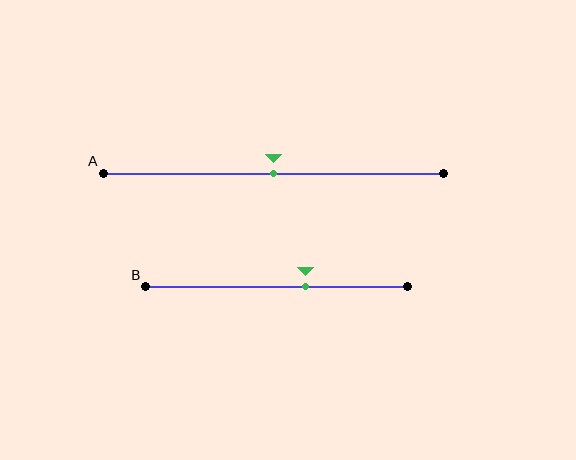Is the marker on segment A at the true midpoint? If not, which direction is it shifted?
Yes, the marker on segment A is at the true midpoint.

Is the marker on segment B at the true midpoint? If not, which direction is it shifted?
No, the marker on segment B is shifted to the right by about 11% of the segment length.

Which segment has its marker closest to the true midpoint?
Segment A has its marker closest to the true midpoint.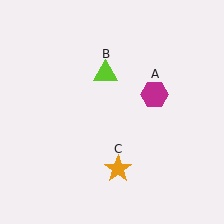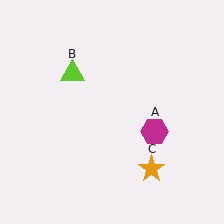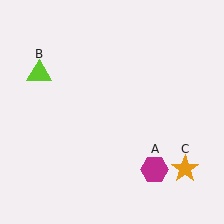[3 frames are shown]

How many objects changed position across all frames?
3 objects changed position: magenta hexagon (object A), lime triangle (object B), orange star (object C).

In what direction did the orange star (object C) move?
The orange star (object C) moved right.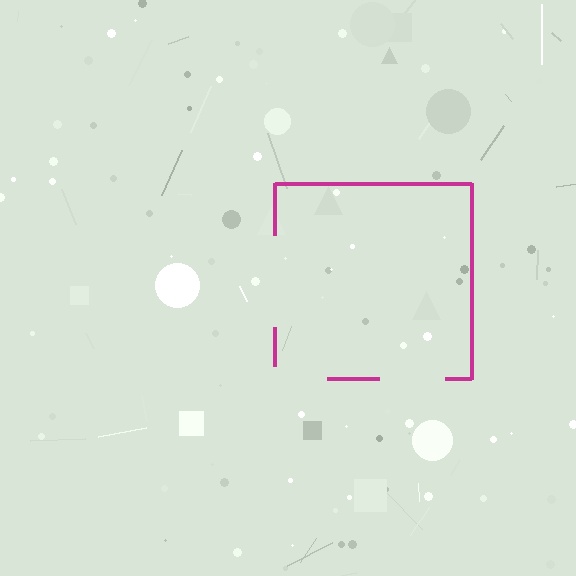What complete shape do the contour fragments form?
The contour fragments form a square.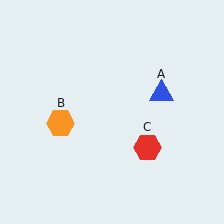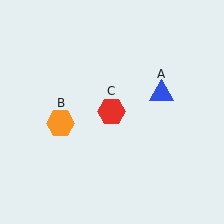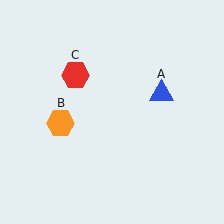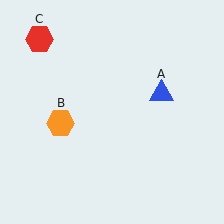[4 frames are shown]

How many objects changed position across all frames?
1 object changed position: red hexagon (object C).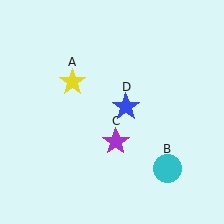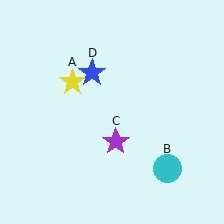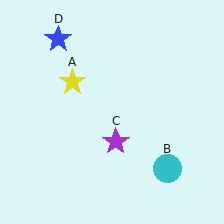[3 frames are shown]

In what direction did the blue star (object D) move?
The blue star (object D) moved up and to the left.